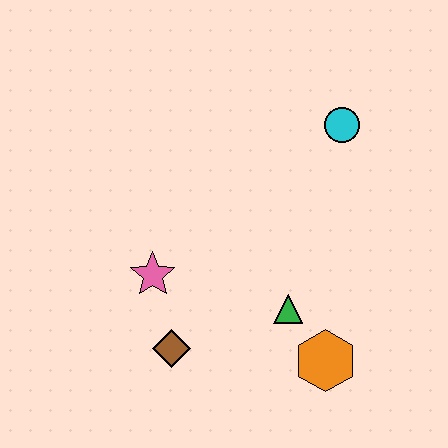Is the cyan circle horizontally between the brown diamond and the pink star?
No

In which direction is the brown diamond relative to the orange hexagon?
The brown diamond is to the left of the orange hexagon.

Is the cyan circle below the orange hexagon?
No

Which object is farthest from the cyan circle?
The brown diamond is farthest from the cyan circle.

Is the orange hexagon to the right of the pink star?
Yes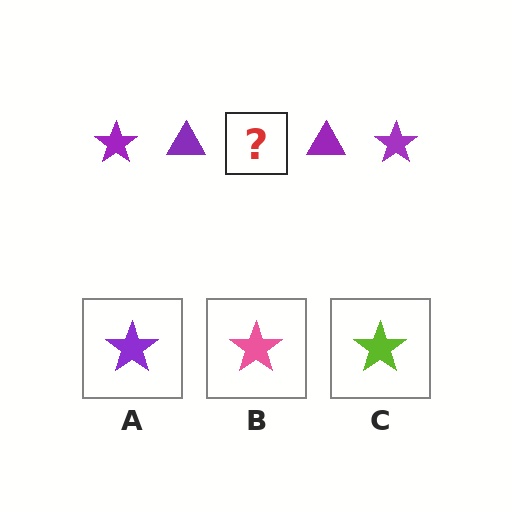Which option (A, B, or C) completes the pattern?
A.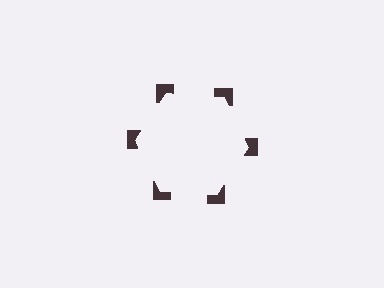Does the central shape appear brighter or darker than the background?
It typically appears slightly brighter than the background, even though no actual brightness change is drawn.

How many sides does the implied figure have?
6 sides.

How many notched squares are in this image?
There are 6 — one at each vertex of the illusory hexagon.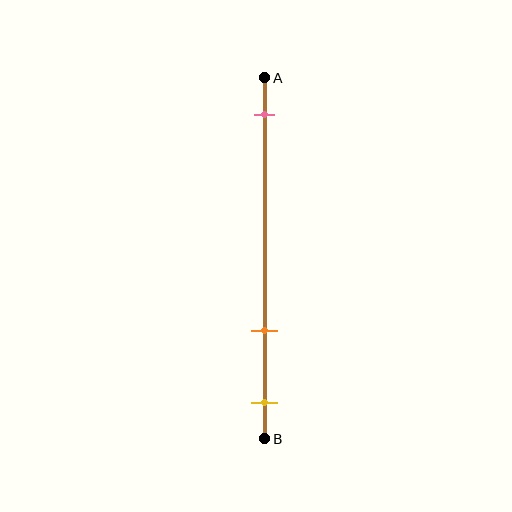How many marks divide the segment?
There are 3 marks dividing the segment.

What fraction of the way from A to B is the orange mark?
The orange mark is approximately 70% (0.7) of the way from A to B.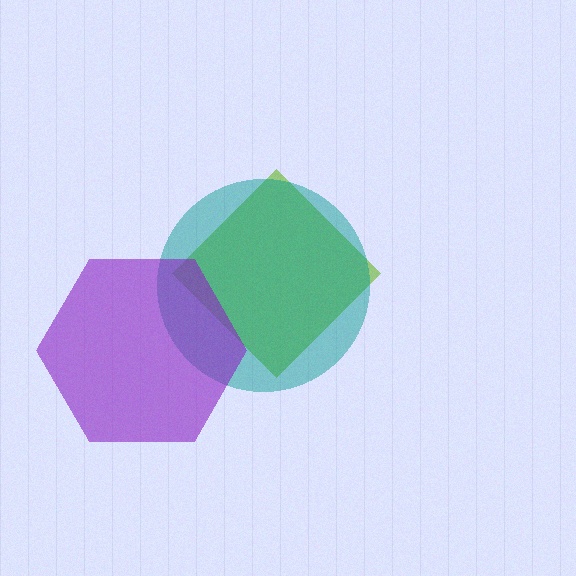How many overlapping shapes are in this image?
There are 3 overlapping shapes in the image.